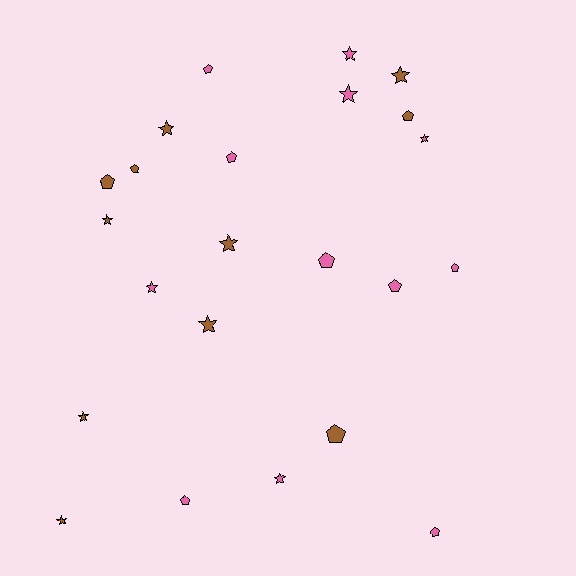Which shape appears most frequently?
Star, with 12 objects.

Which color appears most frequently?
Pink, with 12 objects.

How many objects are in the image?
There are 23 objects.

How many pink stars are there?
There are 5 pink stars.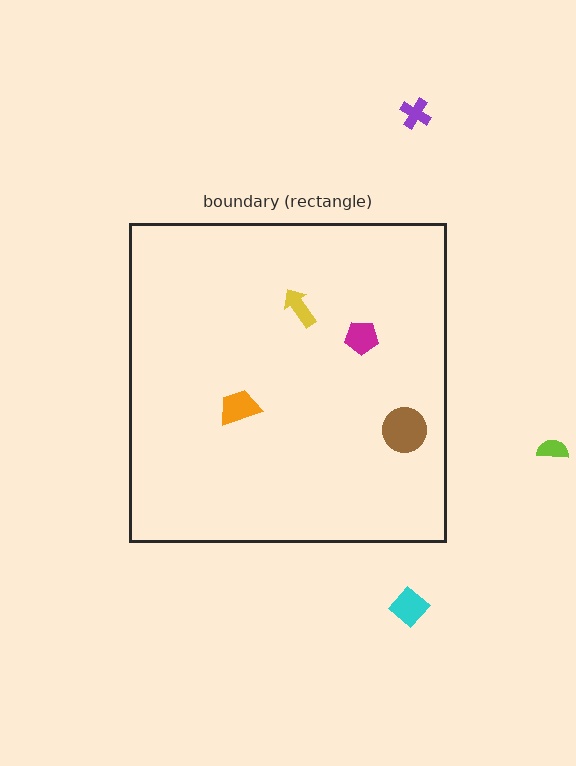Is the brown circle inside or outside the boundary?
Inside.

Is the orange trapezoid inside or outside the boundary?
Inside.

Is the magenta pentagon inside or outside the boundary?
Inside.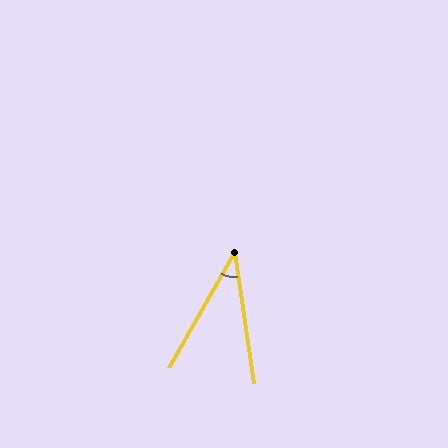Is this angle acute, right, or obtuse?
It is acute.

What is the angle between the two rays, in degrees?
Approximately 38 degrees.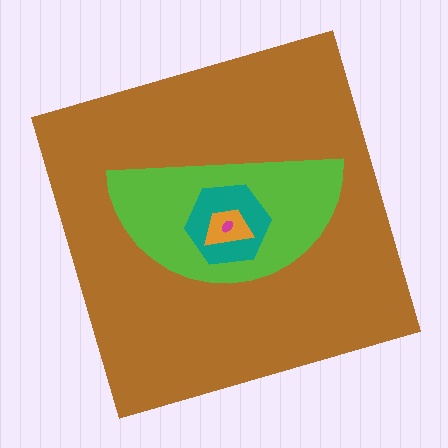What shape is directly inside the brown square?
The lime semicircle.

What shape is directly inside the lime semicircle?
The teal hexagon.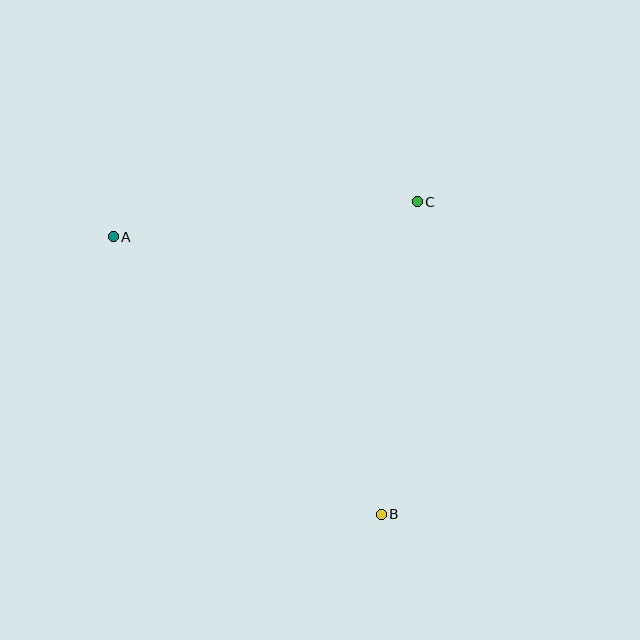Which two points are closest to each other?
Points A and C are closest to each other.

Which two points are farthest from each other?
Points A and B are farthest from each other.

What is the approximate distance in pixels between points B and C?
The distance between B and C is approximately 314 pixels.